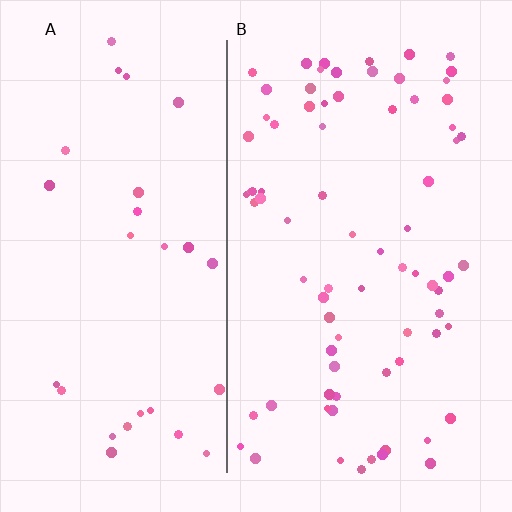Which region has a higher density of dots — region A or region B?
B (the right).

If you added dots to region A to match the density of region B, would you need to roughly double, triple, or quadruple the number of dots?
Approximately triple.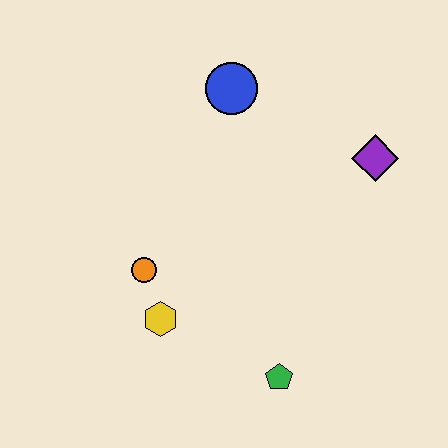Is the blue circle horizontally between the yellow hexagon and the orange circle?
No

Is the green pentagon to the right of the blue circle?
Yes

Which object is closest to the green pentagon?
The yellow hexagon is closest to the green pentagon.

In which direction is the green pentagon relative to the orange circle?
The green pentagon is to the right of the orange circle.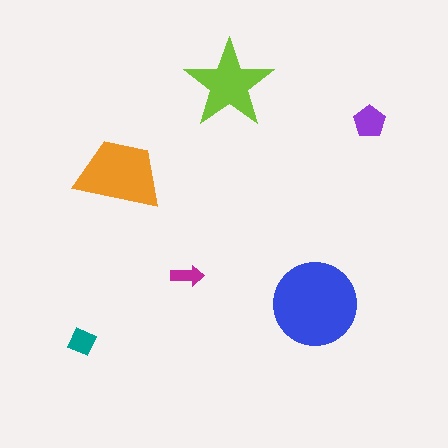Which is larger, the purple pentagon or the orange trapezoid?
The orange trapezoid.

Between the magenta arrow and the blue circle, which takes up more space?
The blue circle.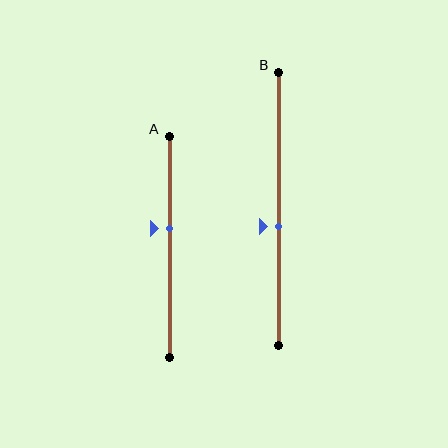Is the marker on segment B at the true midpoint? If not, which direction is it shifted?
No, the marker on segment B is shifted downward by about 6% of the segment length.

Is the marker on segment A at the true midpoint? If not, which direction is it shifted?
No, the marker on segment A is shifted upward by about 8% of the segment length.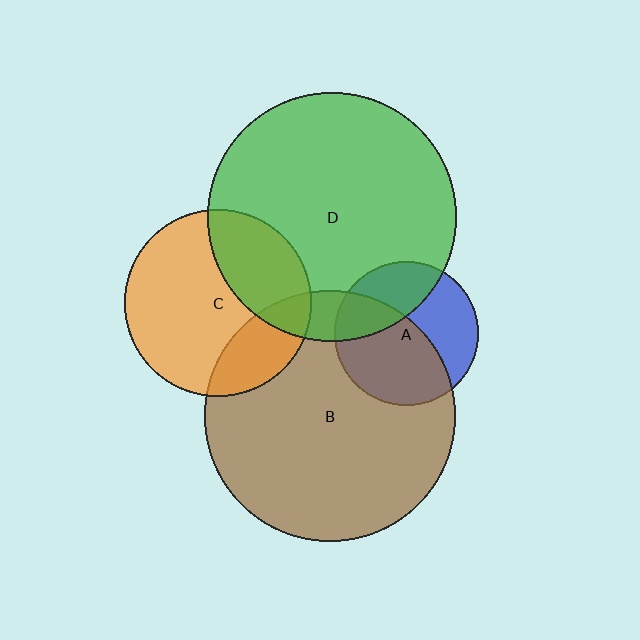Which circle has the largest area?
Circle B (brown).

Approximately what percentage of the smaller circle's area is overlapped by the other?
Approximately 30%.